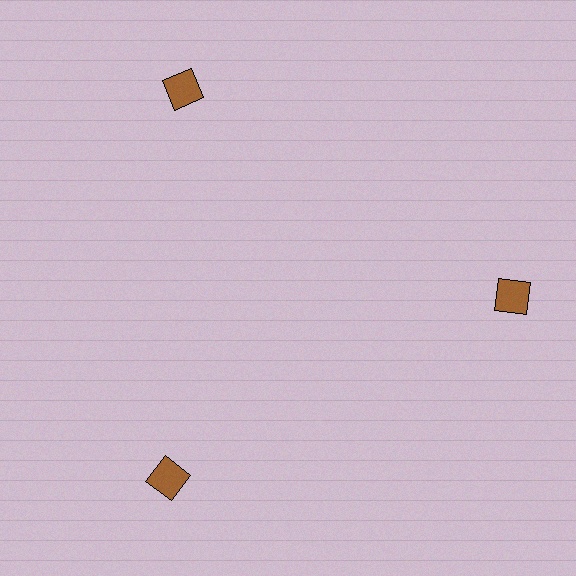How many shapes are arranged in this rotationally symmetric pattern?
There are 3 shapes, arranged in 3 groups of 1.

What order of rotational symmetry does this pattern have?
This pattern has 3-fold rotational symmetry.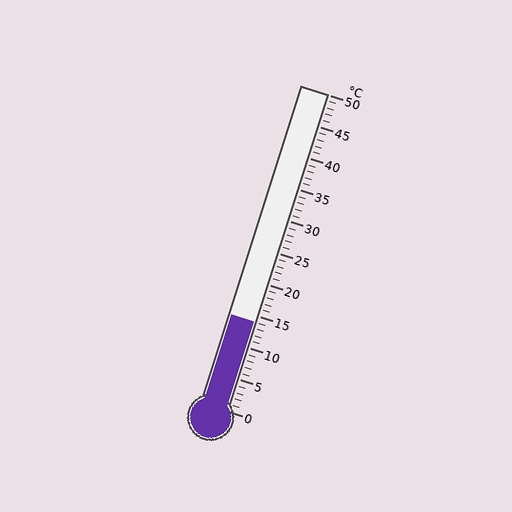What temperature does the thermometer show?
The thermometer shows approximately 14°C.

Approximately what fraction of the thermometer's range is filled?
The thermometer is filled to approximately 30% of its range.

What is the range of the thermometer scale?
The thermometer scale ranges from 0°C to 50°C.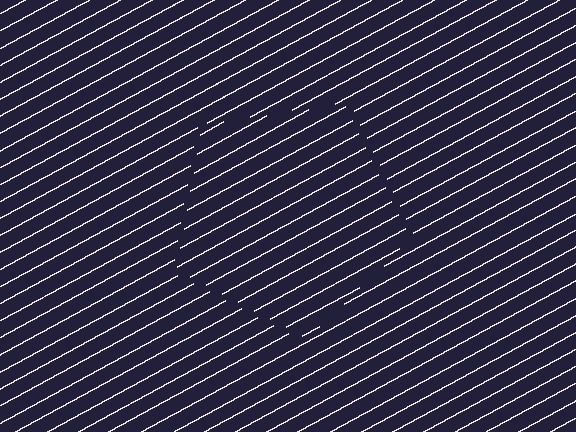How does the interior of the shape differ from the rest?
The interior of the shape contains the same grating, shifted by half a period — the contour is defined by the phase discontinuity where line-ends from the inner and outer gratings abut.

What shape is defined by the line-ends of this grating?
An illusory pentagon. The interior of the shape contains the same grating, shifted by half a period — the contour is defined by the phase discontinuity where line-ends from the inner and outer gratings abut.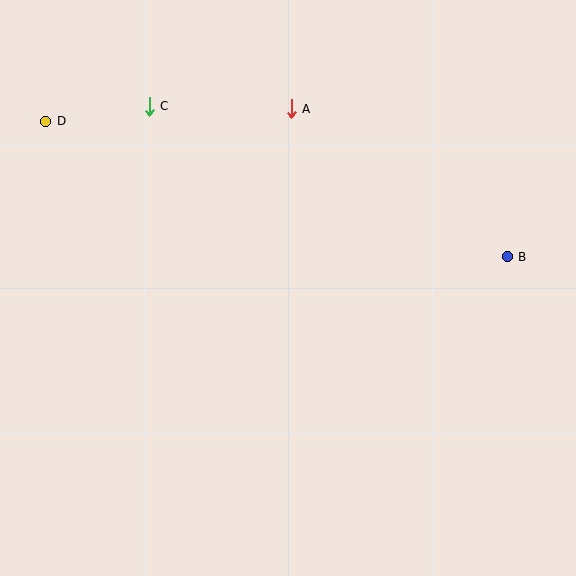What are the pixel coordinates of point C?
Point C is at (149, 106).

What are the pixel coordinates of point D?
Point D is at (46, 121).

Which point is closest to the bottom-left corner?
Point D is closest to the bottom-left corner.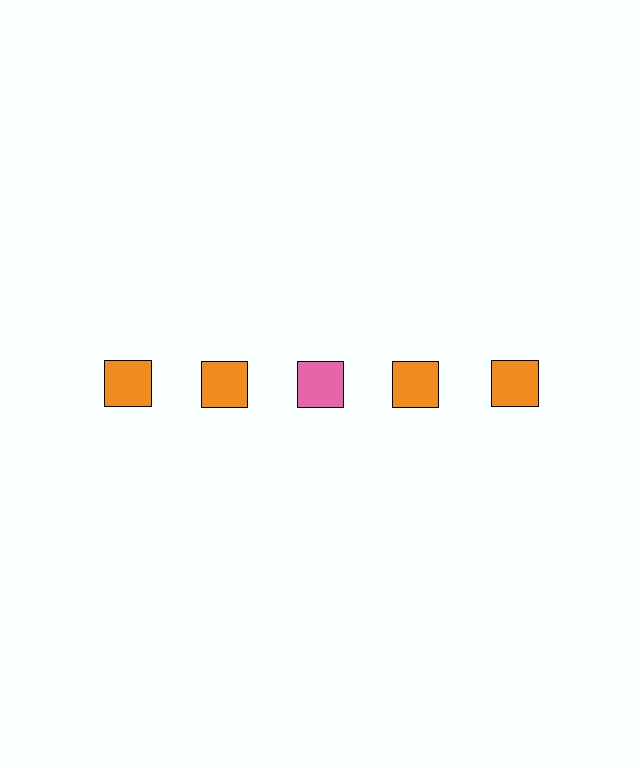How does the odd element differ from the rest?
It has a different color: pink instead of orange.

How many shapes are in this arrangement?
There are 5 shapes arranged in a grid pattern.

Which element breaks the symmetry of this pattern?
The pink square in the top row, center column breaks the symmetry. All other shapes are orange squares.